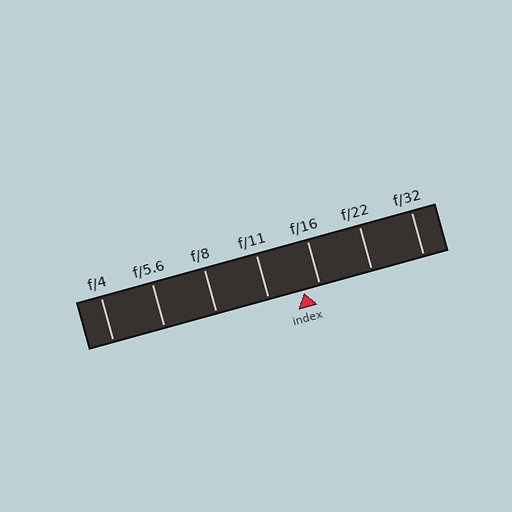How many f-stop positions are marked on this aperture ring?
There are 7 f-stop positions marked.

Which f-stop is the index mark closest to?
The index mark is closest to f/16.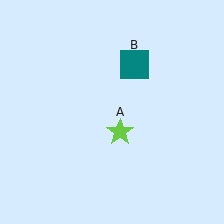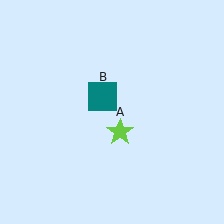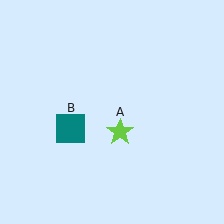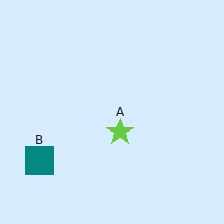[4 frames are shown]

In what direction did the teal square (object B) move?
The teal square (object B) moved down and to the left.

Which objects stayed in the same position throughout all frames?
Lime star (object A) remained stationary.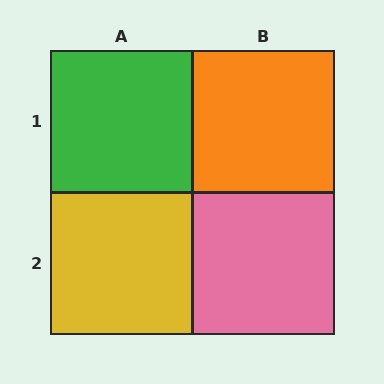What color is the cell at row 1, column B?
Orange.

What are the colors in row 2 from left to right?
Yellow, pink.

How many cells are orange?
1 cell is orange.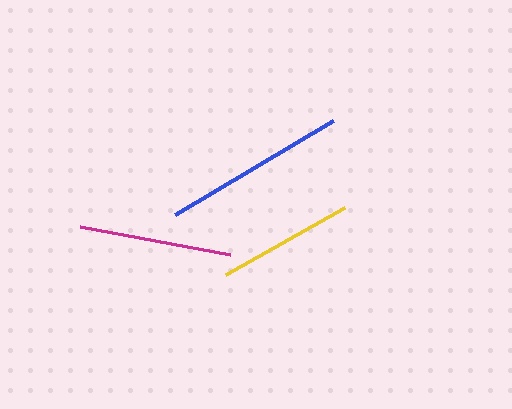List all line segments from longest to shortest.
From longest to shortest: blue, magenta, yellow.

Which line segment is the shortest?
The yellow line is the shortest at approximately 137 pixels.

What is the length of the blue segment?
The blue segment is approximately 184 pixels long.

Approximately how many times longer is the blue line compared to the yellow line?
The blue line is approximately 1.3 times the length of the yellow line.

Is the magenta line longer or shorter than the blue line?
The blue line is longer than the magenta line.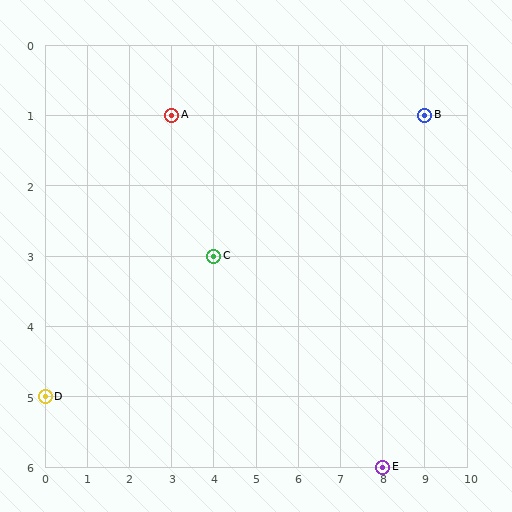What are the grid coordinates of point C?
Point C is at grid coordinates (4, 3).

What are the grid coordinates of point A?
Point A is at grid coordinates (3, 1).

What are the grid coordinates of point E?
Point E is at grid coordinates (8, 6).